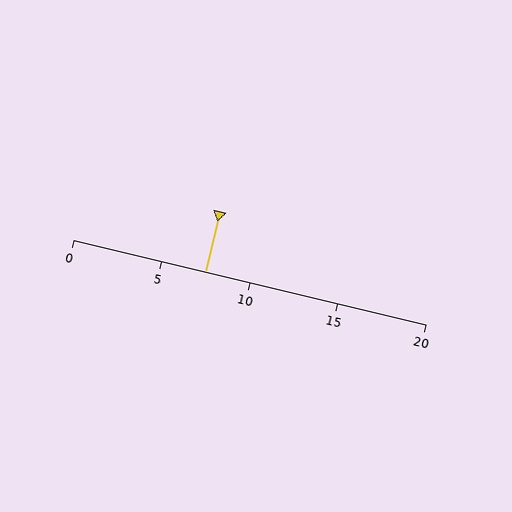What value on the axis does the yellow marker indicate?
The marker indicates approximately 7.5.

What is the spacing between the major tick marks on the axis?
The major ticks are spaced 5 apart.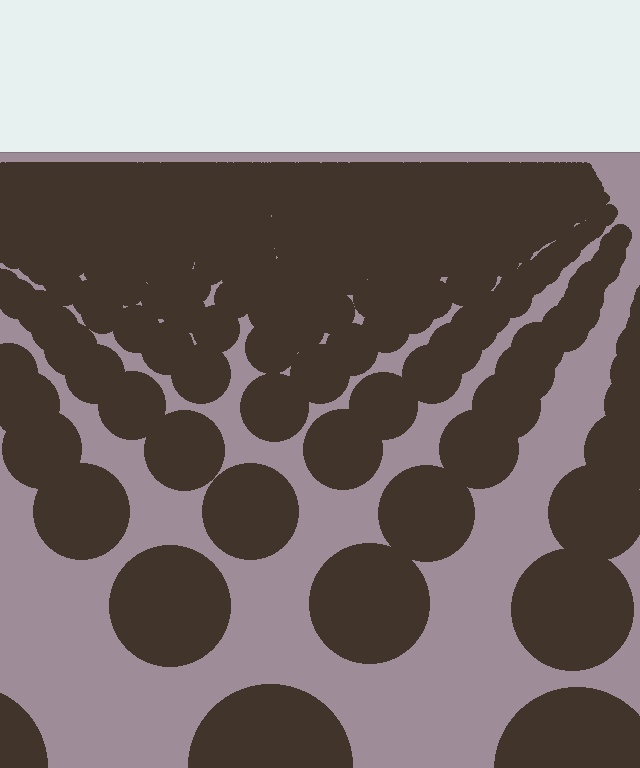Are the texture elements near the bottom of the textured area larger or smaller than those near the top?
Larger. Near the bottom, elements are closer to the viewer and appear at a bigger on-screen size.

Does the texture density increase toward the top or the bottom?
Density increases toward the top.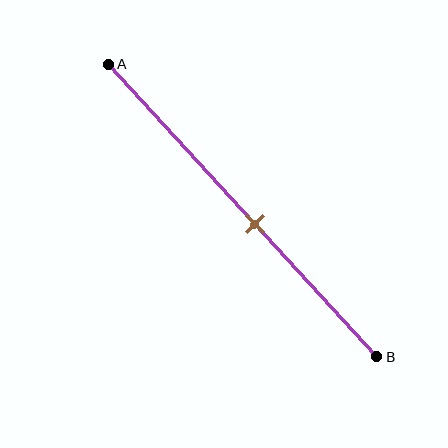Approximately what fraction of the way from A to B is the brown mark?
The brown mark is approximately 55% of the way from A to B.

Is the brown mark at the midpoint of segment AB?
No, the mark is at about 55% from A, not at the 50% midpoint.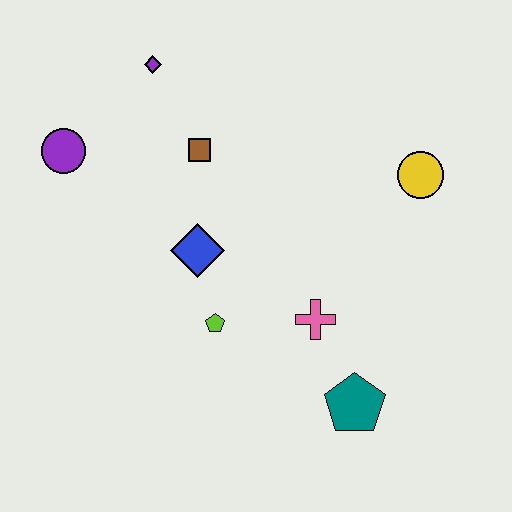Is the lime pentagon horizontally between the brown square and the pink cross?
Yes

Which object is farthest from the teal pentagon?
The purple diamond is farthest from the teal pentagon.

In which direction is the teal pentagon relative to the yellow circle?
The teal pentagon is below the yellow circle.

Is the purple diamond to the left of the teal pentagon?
Yes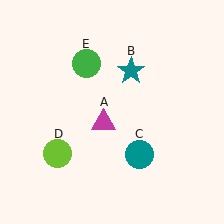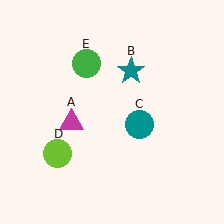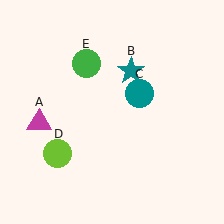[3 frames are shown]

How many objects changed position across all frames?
2 objects changed position: magenta triangle (object A), teal circle (object C).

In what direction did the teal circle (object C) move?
The teal circle (object C) moved up.